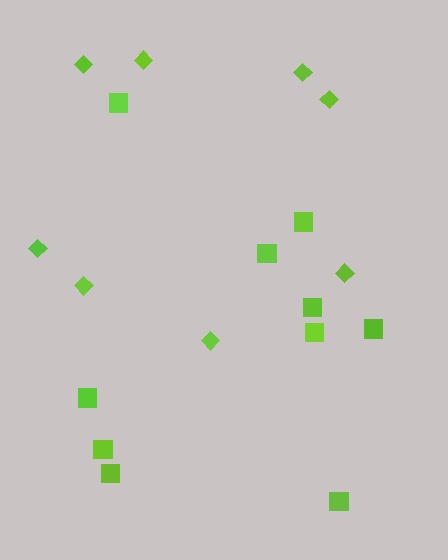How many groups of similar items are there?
There are 2 groups: one group of squares (10) and one group of diamonds (8).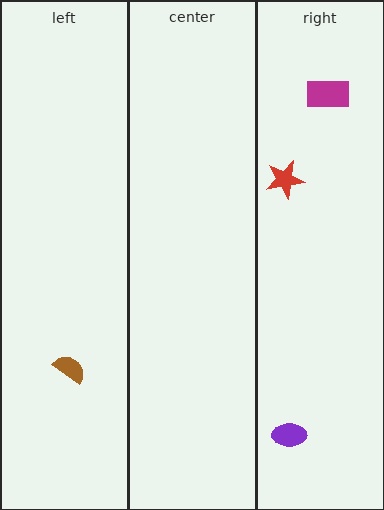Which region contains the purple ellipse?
The right region.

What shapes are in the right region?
The magenta rectangle, the purple ellipse, the red star.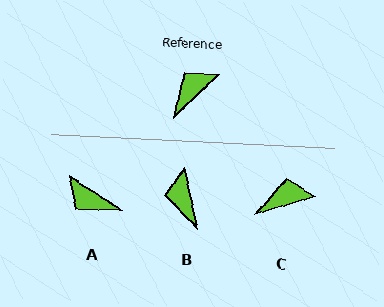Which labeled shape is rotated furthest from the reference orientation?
A, about 104 degrees away.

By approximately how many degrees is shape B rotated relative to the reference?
Approximately 58 degrees counter-clockwise.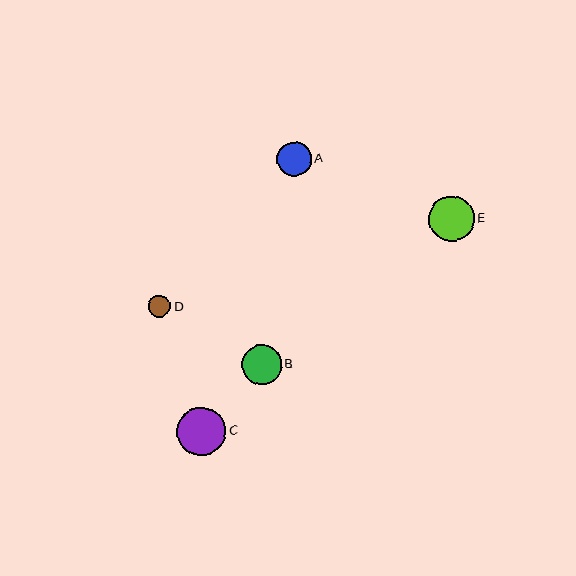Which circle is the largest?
Circle C is the largest with a size of approximately 49 pixels.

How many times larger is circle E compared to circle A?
Circle E is approximately 1.3 times the size of circle A.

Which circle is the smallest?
Circle D is the smallest with a size of approximately 23 pixels.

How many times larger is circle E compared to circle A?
Circle E is approximately 1.3 times the size of circle A.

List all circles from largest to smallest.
From largest to smallest: C, E, B, A, D.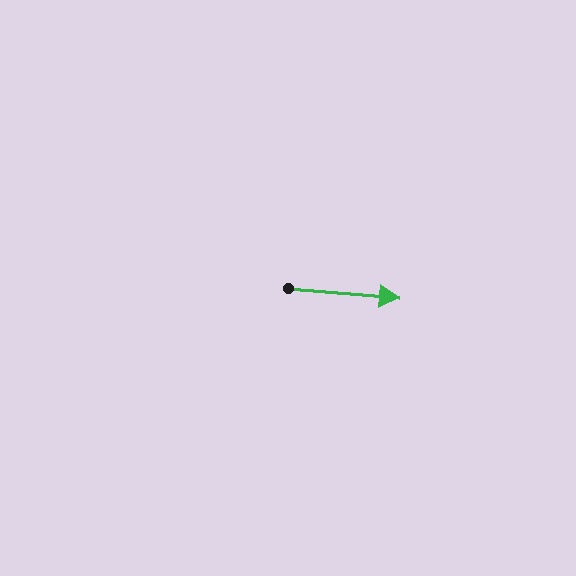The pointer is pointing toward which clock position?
Roughly 3 o'clock.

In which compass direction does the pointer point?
East.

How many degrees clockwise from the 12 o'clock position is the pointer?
Approximately 95 degrees.